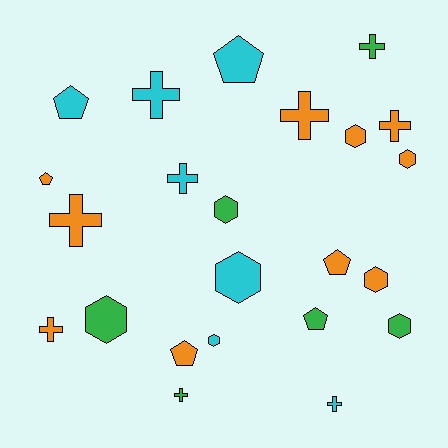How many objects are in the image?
There are 23 objects.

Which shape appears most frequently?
Cross, with 9 objects.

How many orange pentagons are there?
There are 3 orange pentagons.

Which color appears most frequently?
Orange, with 10 objects.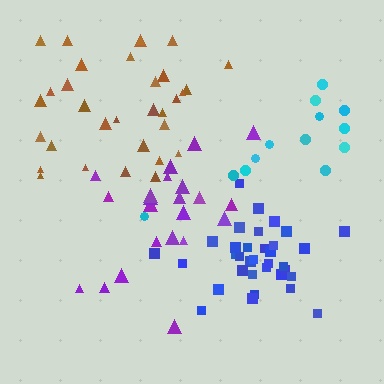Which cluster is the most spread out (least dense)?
Cyan.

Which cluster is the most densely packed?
Blue.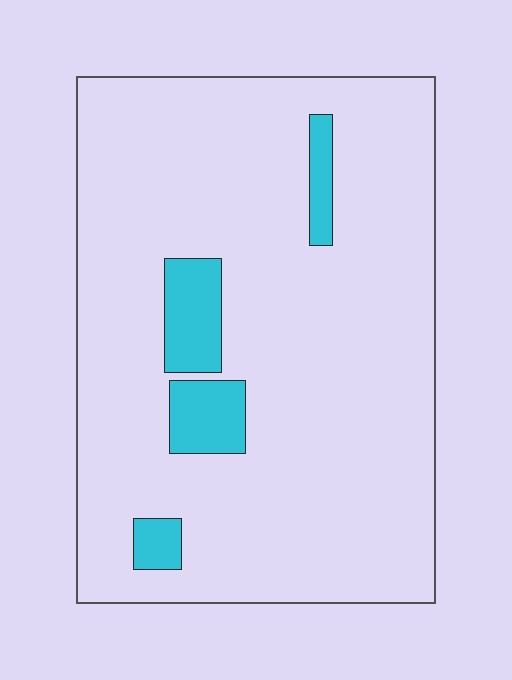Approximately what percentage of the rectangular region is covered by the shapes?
Approximately 10%.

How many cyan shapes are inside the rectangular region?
4.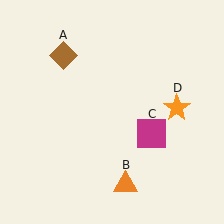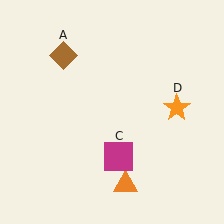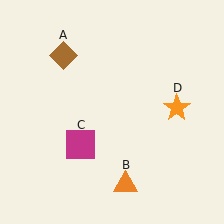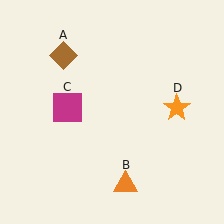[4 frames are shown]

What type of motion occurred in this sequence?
The magenta square (object C) rotated clockwise around the center of the scene.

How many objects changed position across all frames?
1 object changed position: magenta square (object C).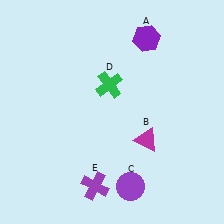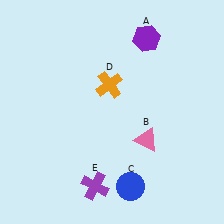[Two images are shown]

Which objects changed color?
B changed from magenta to pink. C changed from purple to blue. D changed from green to orange.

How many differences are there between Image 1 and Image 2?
There are 3 differences between the two images.